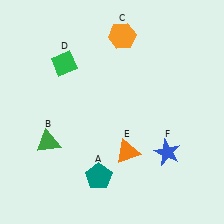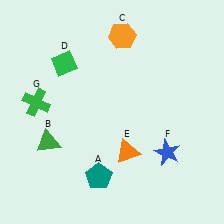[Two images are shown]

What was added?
A green cross (G) was added in Image 2.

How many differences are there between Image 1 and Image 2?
There is 1 difference between the two images.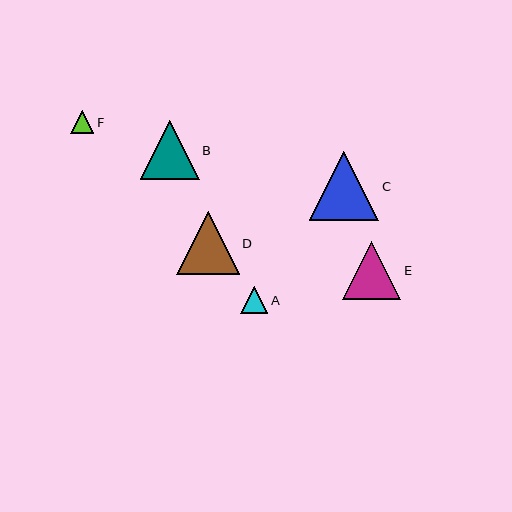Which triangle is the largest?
Triangle C is the largest with a size of approximately 70 pixels.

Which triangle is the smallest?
Triangle F is the smallest with a size of approximately 23 pixels.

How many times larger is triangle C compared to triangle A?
Triangle C is approximately 2.6 times the size of triangle A.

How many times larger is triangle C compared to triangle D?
Triangle C is approximately 1.1 times the size of triangle D.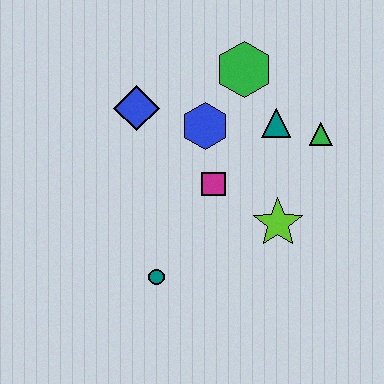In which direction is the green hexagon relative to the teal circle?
The green hexagon is above the teal circle.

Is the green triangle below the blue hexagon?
Yes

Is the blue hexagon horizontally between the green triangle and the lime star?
No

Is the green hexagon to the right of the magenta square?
Yes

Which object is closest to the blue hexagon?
The magenta square is closest to the blue hexagon.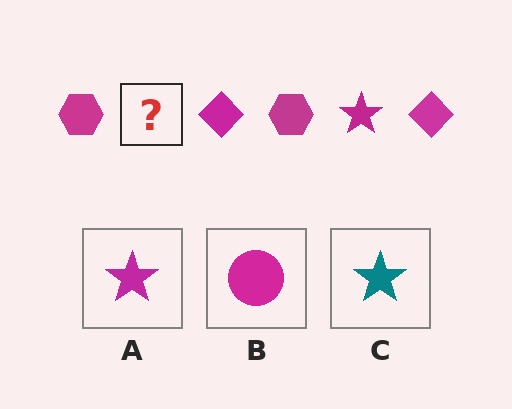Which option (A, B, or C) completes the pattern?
A.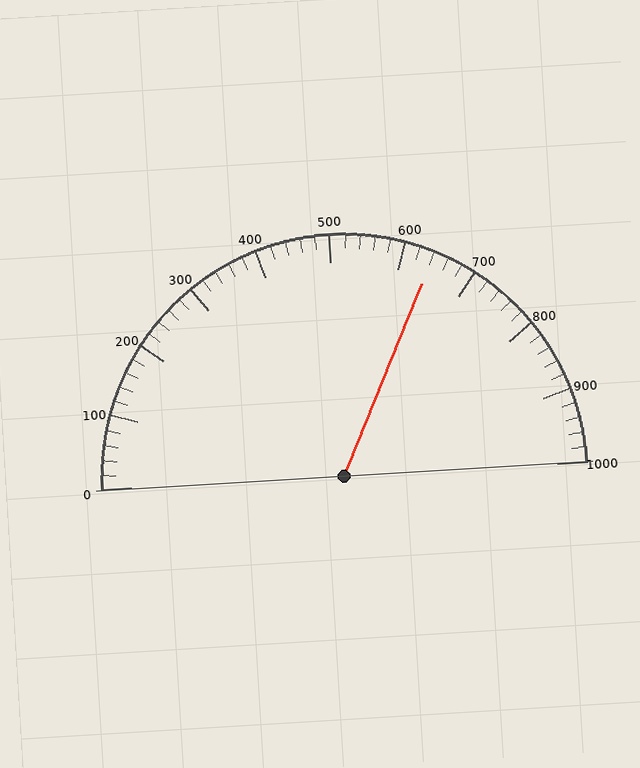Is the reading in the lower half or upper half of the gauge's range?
The reading is in the upper half of the range (0 to 1000).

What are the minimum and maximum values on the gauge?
The gauge ranges from 0 to 1000.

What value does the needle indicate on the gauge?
The needle indicates approximately 640.